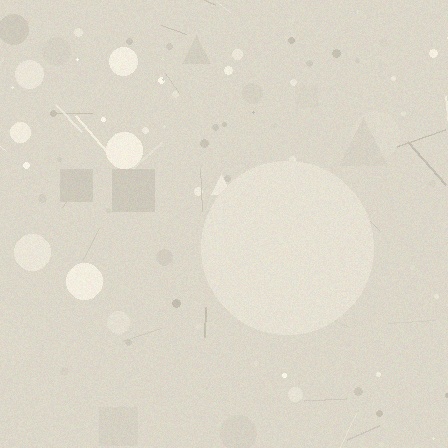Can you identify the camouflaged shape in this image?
The camouflaged shape is a circle.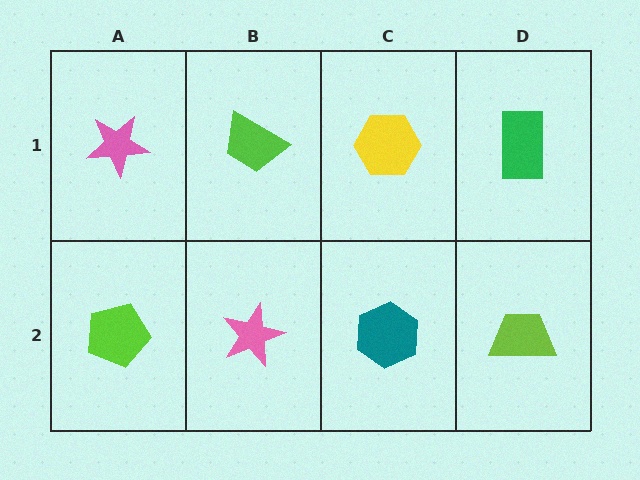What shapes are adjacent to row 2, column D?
A green rectangle (row 1, column D), a teal hexagon (row 2, column C).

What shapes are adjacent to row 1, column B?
A pink star (row 2, column B), a pink star (row 1, column A), a yellow hexagon (row 1, column C).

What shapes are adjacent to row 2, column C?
A yellow hexagon (row 1, column C), a pink star (row 2, column B), a lime trapezoid (row 2, column D).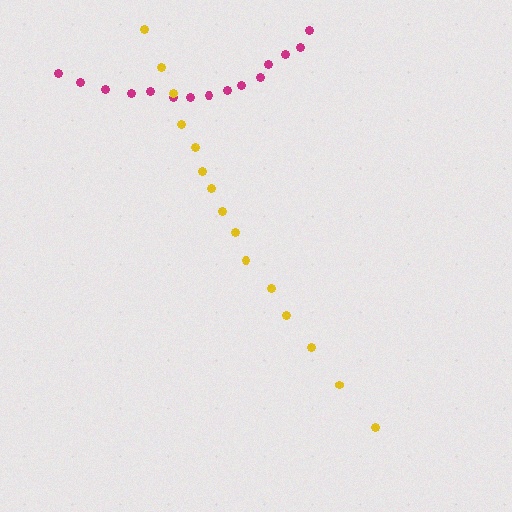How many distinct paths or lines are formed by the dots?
There are 2 distinct paths.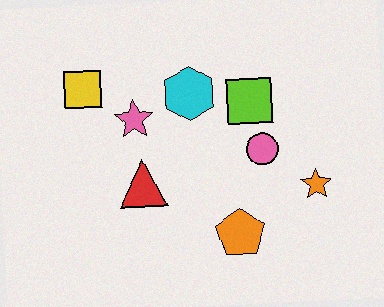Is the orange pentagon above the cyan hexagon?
No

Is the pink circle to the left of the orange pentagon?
No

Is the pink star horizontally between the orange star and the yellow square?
Yes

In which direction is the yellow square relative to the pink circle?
The yellow square is to the left of the pink circle.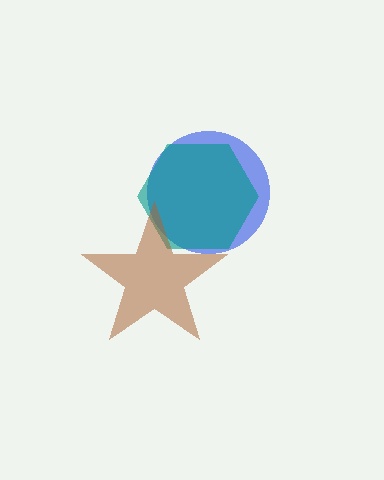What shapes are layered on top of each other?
The layered shapes are: a blue circle, a teal hexagon, a brown star.